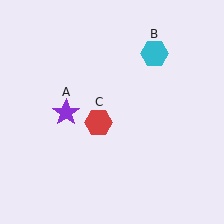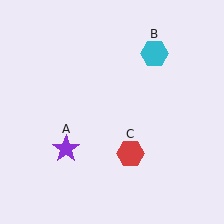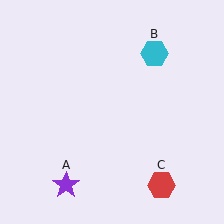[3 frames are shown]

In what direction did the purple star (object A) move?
The purple star (object A) moved down.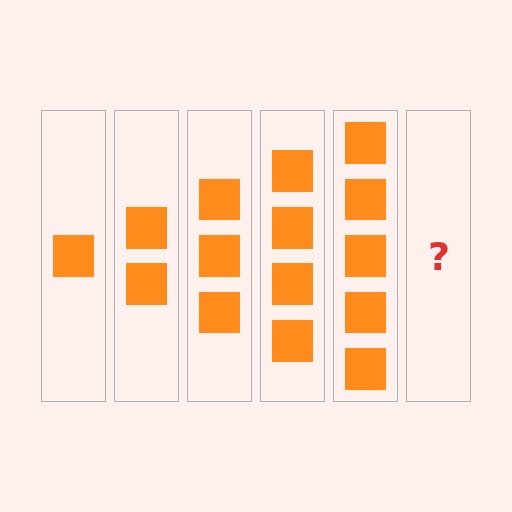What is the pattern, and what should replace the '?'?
The pattern is that each step adds one more square. The '?' should be 6 squares.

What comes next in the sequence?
The next element should be 6 squares.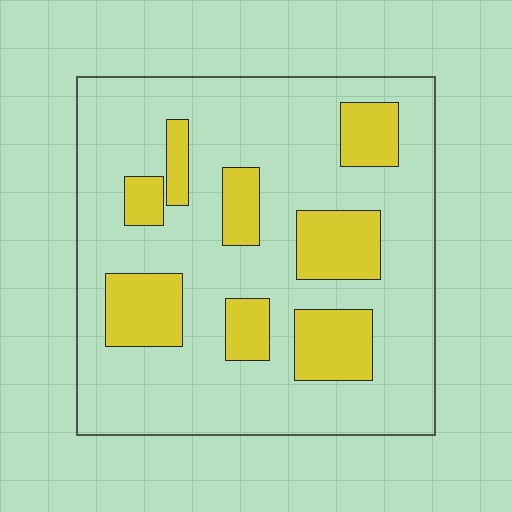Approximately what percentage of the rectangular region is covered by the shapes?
Approximately 25%.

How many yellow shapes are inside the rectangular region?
8.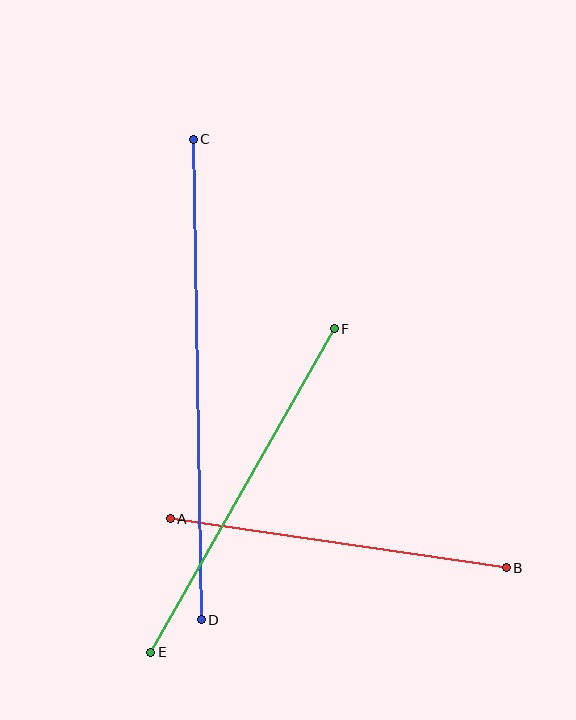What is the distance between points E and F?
The distance is approximately 372 pixels.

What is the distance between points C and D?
The distance is approximately 481 pixels.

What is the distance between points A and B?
The distance is approximately 339 pixels.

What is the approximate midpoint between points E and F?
The midpoint is at approximately (243, 490) pixels.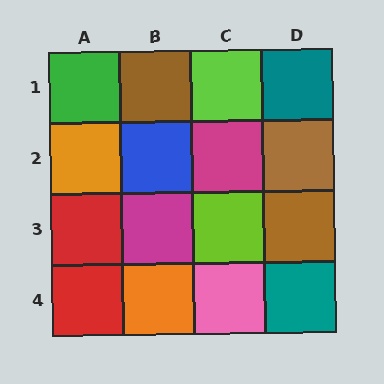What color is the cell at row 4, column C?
Pink.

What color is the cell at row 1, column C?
Lime.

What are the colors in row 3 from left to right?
Red, magenta, lime, brown.